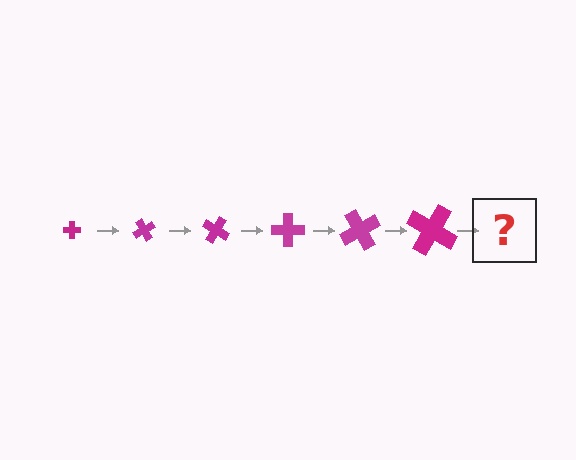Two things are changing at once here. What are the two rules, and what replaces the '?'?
The two rules are that the cross grows larger each step and it rotates 60 degrees each step. The '?' should be a cross, larger than the previous one and rotated 360 degrees from the start.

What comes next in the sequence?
The next element should be a cross, larger than the previous one and rotated 360 degrees from the start.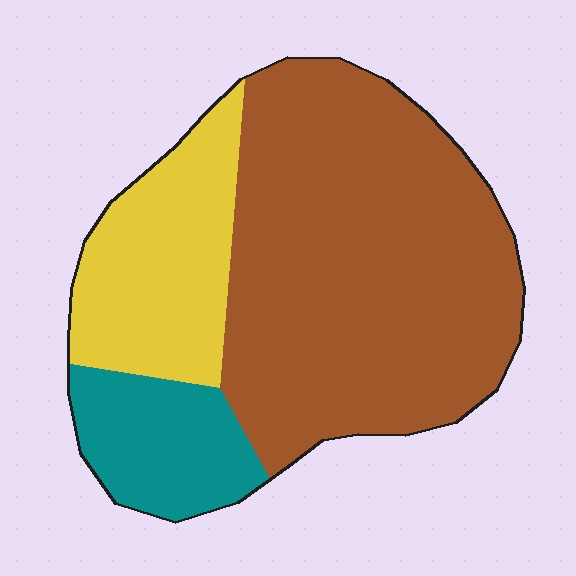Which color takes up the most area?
Brown, at roughly 65%.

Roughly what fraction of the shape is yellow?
Yellow takes up about one quarter (1/4) of the shape.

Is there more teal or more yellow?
Yellow.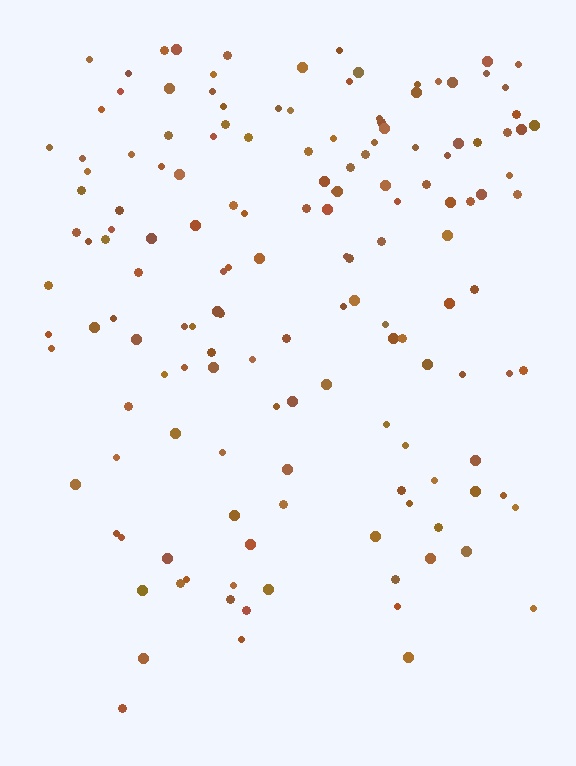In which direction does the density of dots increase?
From bottom to top, with the top side densest.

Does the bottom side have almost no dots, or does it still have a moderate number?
Still a moderate number, just noticeably fewer than the top.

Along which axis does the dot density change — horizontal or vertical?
Vertical.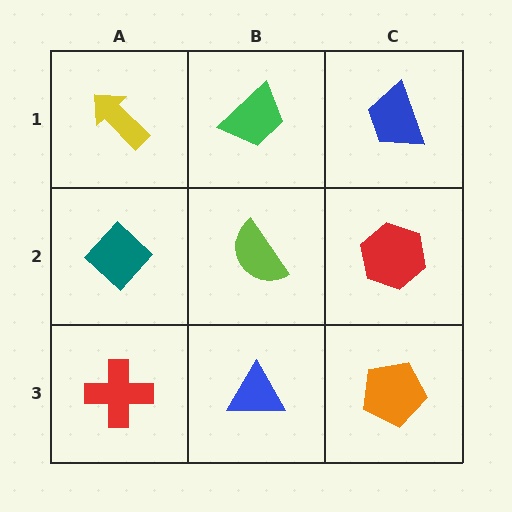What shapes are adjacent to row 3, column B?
A lime semicircle (row 2, column B), a red cross (row 3, column A), an orange pentagon (row 3, column C).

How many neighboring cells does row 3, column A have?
2.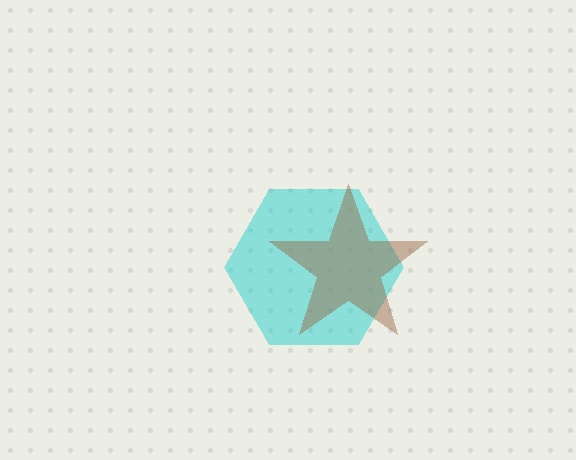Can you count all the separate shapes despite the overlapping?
Yes, there are 2 separate shapes.